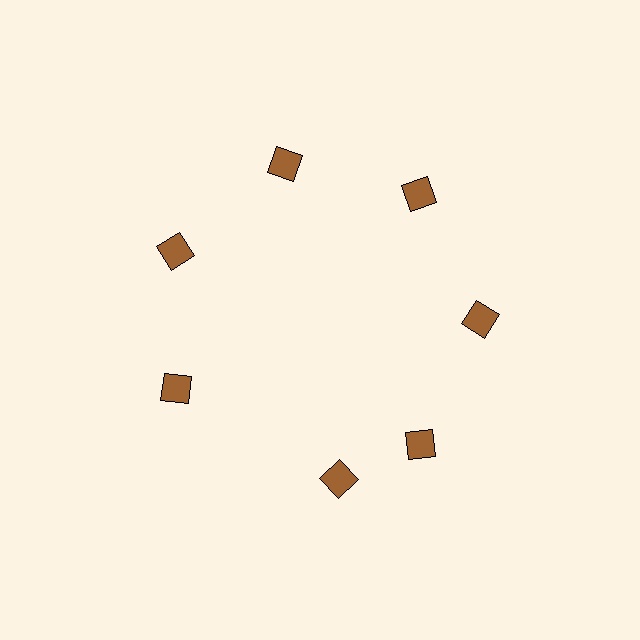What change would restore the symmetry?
The symmetry would be restored by rotating it back into even spacing with its neighbors so that all 7 diamonds sit at equal angles and equal distance from the center.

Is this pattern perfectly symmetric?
No. The 7 brown diamonds are arranged in a ring, but one element near the 6 o'clock position is rotated out of alignment along the ring, breaking the 7-fold rotational symmetry.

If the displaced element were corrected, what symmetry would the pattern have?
It would have 7-fold rotational symmetry — the pattern would map onto itself every 51 degrees.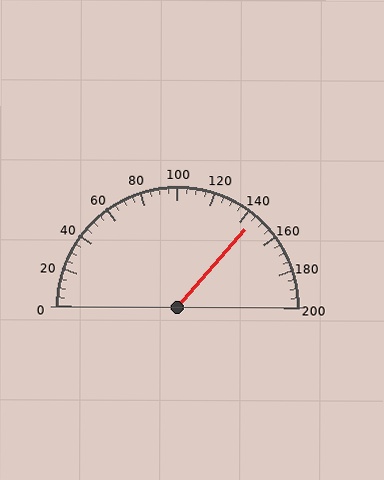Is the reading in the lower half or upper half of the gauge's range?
The reading is in the upper half of the range (0 to 200).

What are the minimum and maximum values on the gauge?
The gauge ranges from 0 to 200.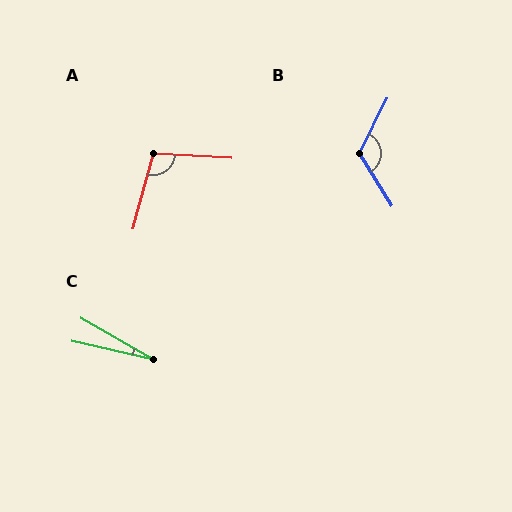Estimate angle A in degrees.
Approximately 102 degrees.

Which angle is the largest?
B, at approximately 122 degrees.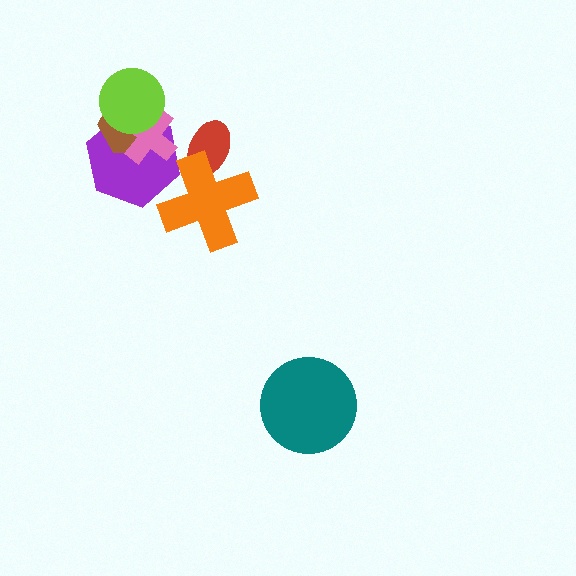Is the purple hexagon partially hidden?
Yes, it is partially covered by another shape.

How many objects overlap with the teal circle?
0 objects overlap with the teal circle.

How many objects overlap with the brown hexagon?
3 objects overlap with the brown hexagon.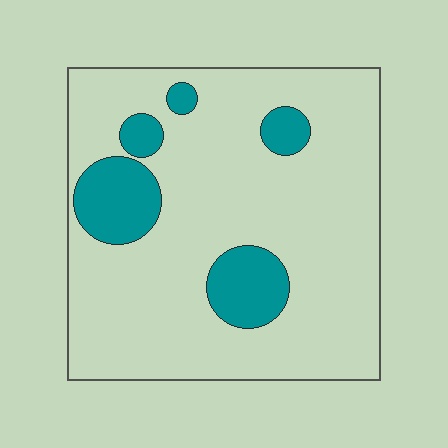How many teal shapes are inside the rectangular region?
5.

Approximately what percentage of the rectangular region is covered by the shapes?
Approximately 15%.